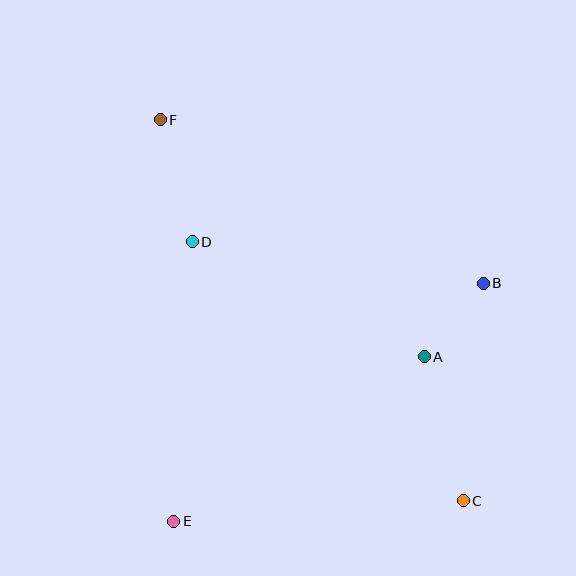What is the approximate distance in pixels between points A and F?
The distance between A and F is approximately 355 pixels.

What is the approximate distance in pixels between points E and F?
The distance between E and F is approximately 402 pixels.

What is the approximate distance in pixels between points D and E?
The distance between D and E is approximately 280 pixels.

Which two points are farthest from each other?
Points C and F are farthest from each other.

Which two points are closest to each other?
Points A and B are closest to each other.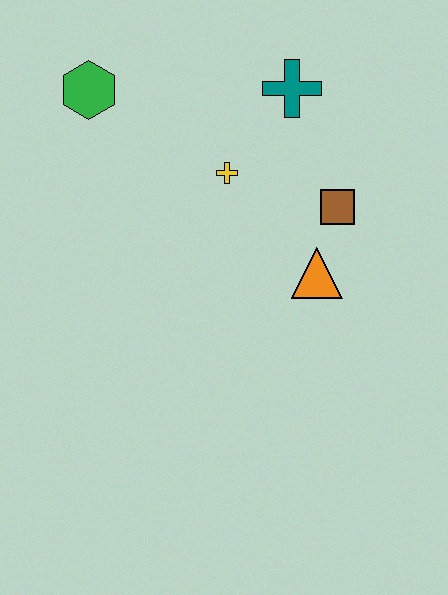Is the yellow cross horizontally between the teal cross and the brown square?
No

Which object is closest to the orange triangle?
The brown square is closest to the orange triangle.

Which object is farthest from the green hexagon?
The orange triangle is farthest from the green hexagon.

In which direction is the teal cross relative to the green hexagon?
The teal cross is to the right of the green hexagon.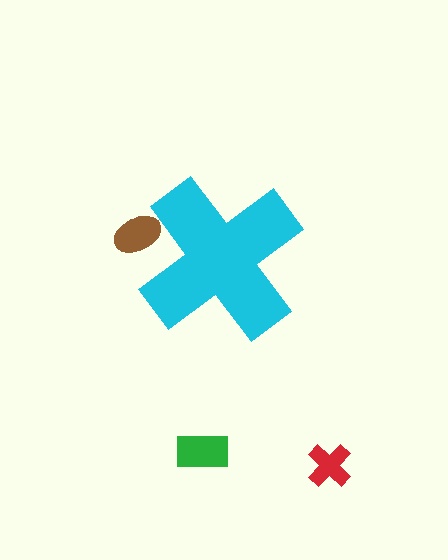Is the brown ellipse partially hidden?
Yes, the brown ellipse is partially hidden behind the cyan cross.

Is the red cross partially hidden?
No, the red cross is fully visible.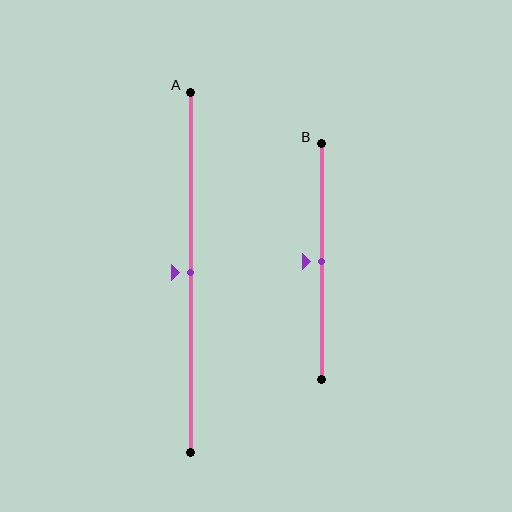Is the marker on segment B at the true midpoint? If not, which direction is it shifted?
Yes, the marker on segment B is at the true midpoint.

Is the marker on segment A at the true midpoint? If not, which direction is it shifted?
Yes, the marker on segment A is at the true midpoint.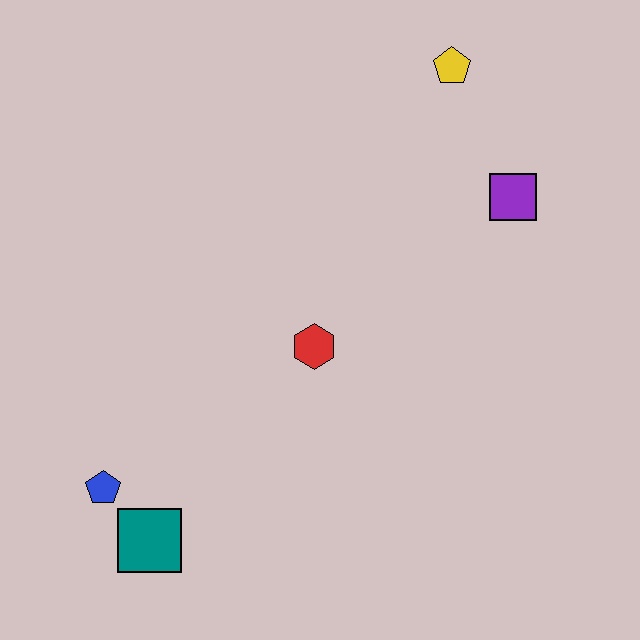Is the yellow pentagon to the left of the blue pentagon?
No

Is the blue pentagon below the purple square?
Yes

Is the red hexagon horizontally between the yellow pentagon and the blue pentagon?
Yes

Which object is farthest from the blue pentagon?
The yellow pentagon is farthest from the blue pentagon.